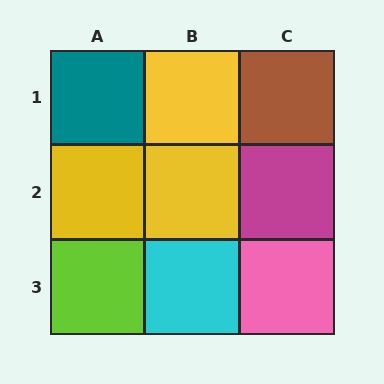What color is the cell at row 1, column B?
Yellow.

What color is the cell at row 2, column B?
Yellow.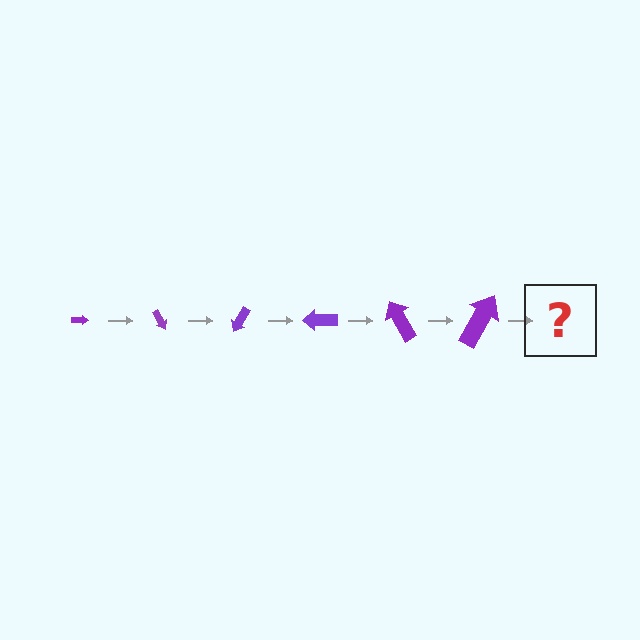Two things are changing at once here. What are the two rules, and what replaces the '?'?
The two rules are that the arrow grows larger each step and it rotates 60 degrees each step. The '?' should be an arrow, larger than the previous one and rotated 360 degrees from the start.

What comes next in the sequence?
The next element should be an arrow, larger than the previous one and rotated 360 degrees from the start.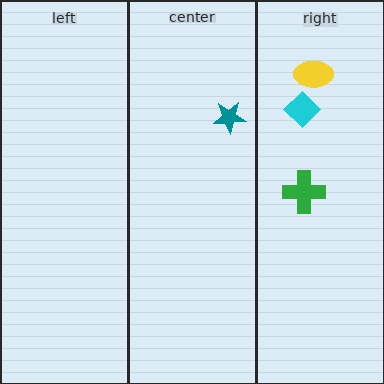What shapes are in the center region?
The teal star.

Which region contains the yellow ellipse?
The right region.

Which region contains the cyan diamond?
The right region.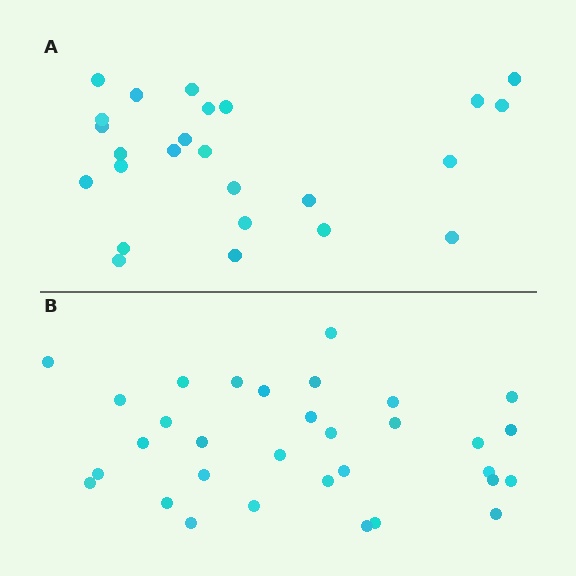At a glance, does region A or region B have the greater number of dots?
Region B (the bottom region) has more dots.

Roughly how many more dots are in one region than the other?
Region B has roughly 8 or so more dots than region A.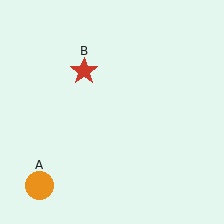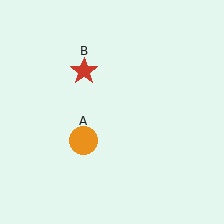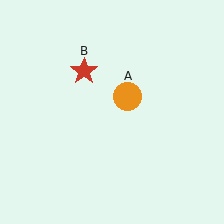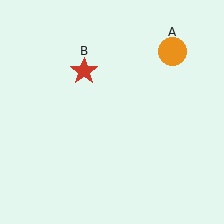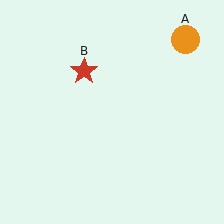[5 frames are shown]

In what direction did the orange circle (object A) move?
The orange circle (object A) moved up and to the right.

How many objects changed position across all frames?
1 object changed position: orange circle (object A).